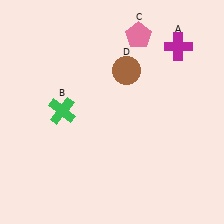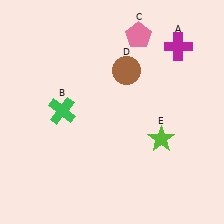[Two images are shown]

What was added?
A lime star (E) was added in Image 2.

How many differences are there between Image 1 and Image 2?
There is 1 difference between the two images.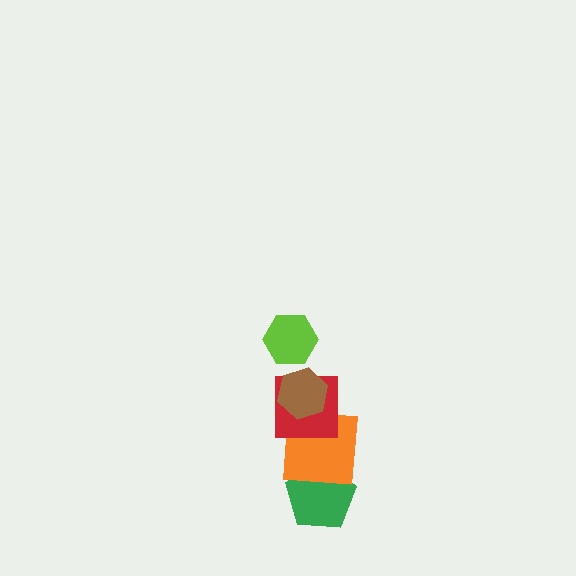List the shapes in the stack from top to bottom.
From top to bottom: the lime hexagon, the brown hexagon, the red square, the orange square, the green pentagon.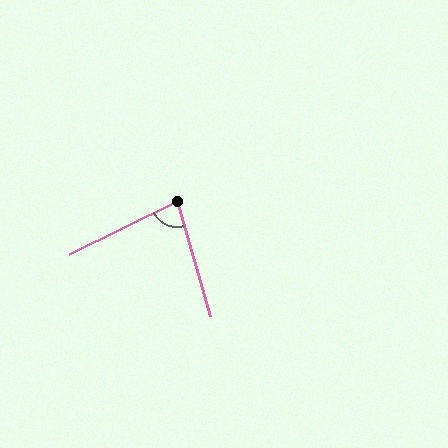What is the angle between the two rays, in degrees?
Approximately 80 degrees.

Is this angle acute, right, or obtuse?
It is acute.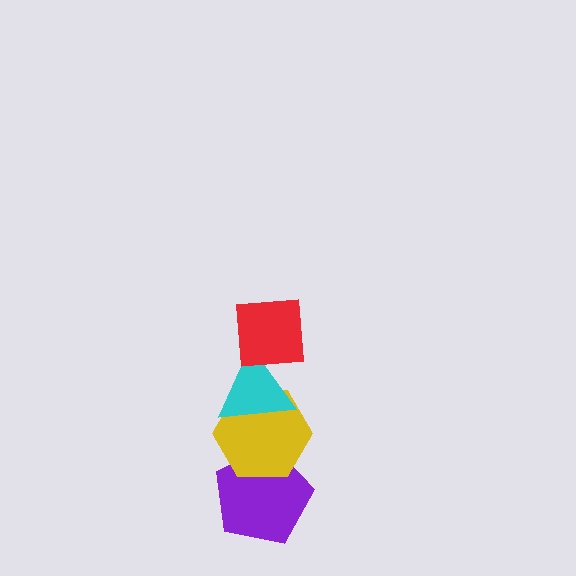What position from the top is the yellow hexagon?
The yellow hexagon is 3rd from the top.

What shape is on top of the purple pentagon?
The yellow hexagon is on top of the purple pentagon.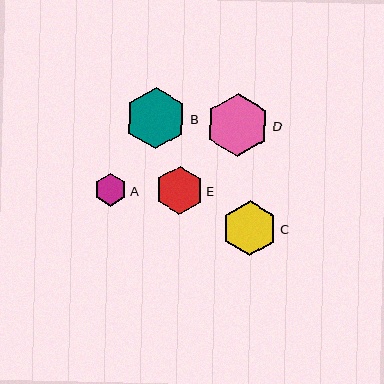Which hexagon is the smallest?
Hexagon A is the smallest with a size of approximately 33 pixels.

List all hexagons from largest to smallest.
From largest to smallest: D, B, C, E, A.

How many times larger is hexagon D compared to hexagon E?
Hexagon D is approximately 1.3 times the size of hexagon E.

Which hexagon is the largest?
Hexagon D is the largest with a size of approximately 64 pixels.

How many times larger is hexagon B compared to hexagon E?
Hexagon B is approximately 1.3 times the size of hexagon E.